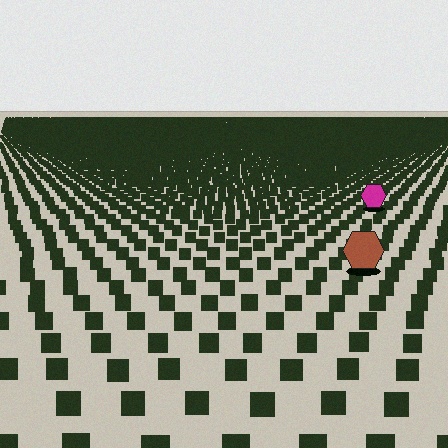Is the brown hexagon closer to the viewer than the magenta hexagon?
Yes. The brown hexagon is closer — you can tell from the texture gradient: the ground texture is coarser near it.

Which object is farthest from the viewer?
The magenta hexagon is farthest from the viewer. It appears smaller and the ground texture around it is denser.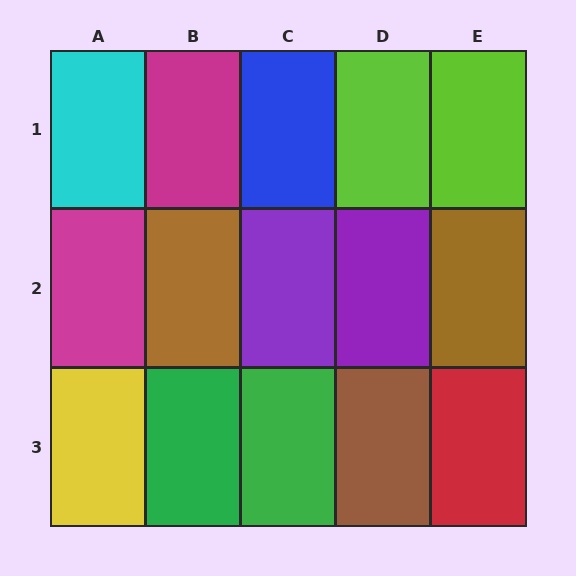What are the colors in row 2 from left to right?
Magenta, brown, purple, purple, brown.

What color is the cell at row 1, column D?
Lime.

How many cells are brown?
3 cells are brown.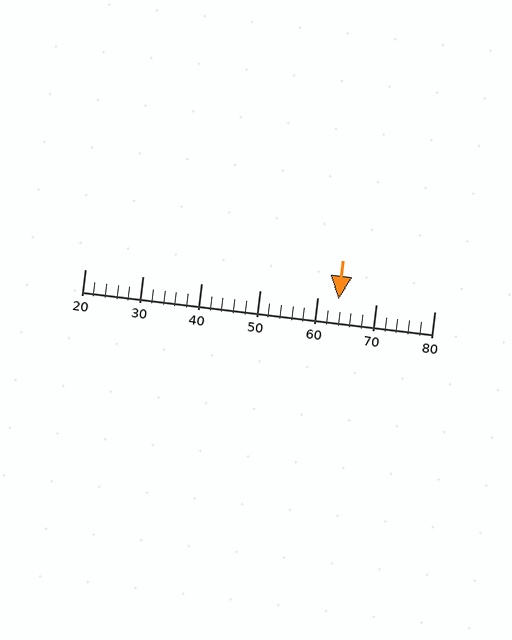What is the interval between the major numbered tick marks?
The major tick marks are spaced 10 units apart.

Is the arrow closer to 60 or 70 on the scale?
The arrow is closer to 60.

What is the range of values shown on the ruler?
The ruler shows values from 20 to 80.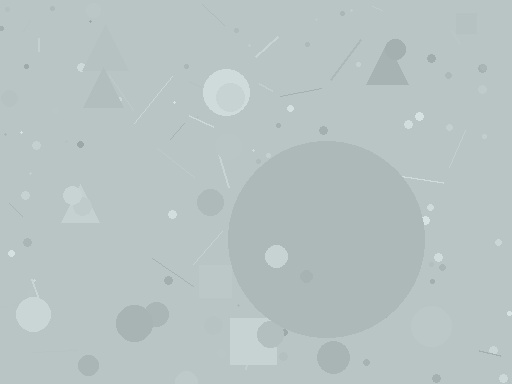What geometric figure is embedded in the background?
A circle is embedded in the background.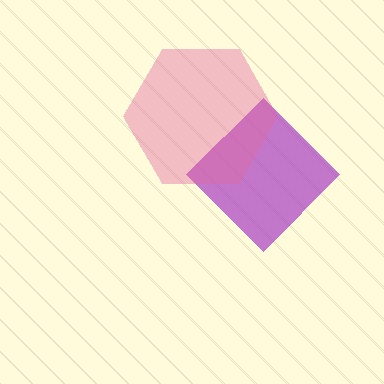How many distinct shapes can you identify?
There are 2 distinct shapes: a purple diamond, a pink hexagon.